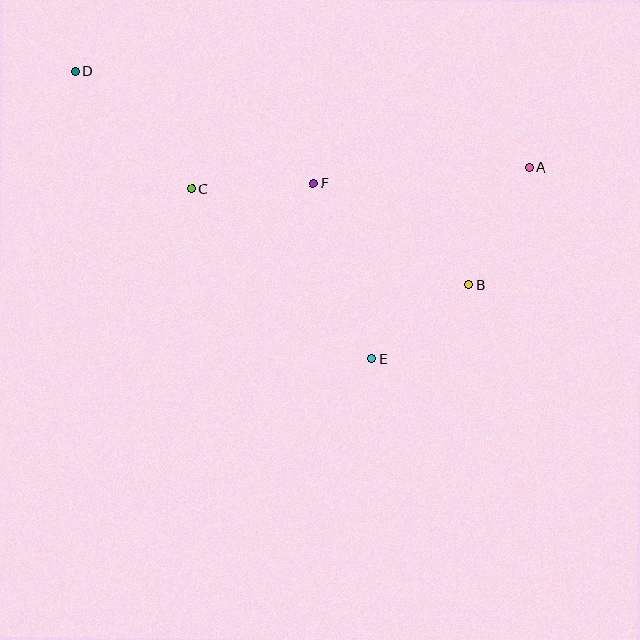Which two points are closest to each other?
Points C and F are closest to each other.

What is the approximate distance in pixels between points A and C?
The distance between A and C is approximately 338 pixels.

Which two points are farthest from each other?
Points A and D are farthest from each other.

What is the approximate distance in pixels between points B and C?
The distance between B and C is approximately 294 pixels.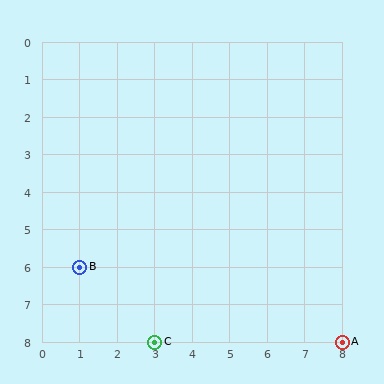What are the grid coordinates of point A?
Point A is at grid coordinates (8, 8).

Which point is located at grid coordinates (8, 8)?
Point A is at (8, 8).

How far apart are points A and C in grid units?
Points A and C are 5 columns apart.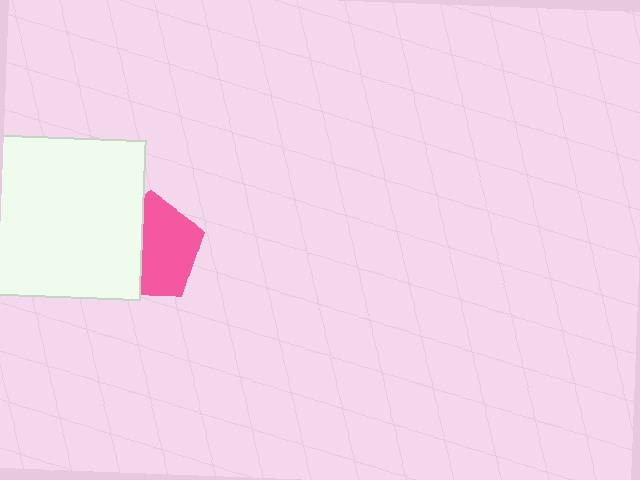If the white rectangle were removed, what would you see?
You would see the complete pink pentagon.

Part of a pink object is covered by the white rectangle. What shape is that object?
It is a pentagon.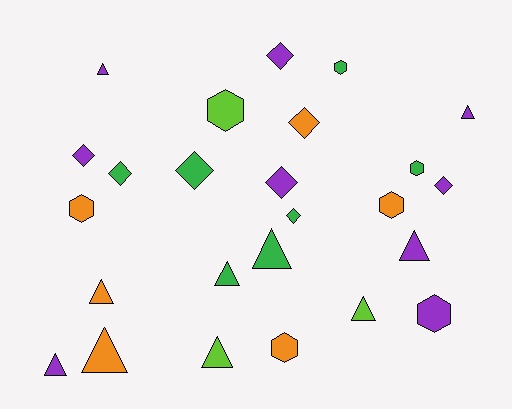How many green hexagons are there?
There are 2 green hexagons.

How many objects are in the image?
There are 25 objects.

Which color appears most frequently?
Purple, with 9 objects.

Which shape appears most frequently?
Triangle, with 10 objects.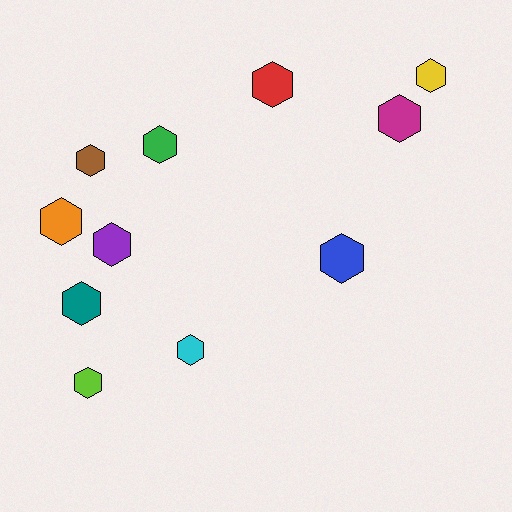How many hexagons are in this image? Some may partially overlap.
There are 11 hexagons.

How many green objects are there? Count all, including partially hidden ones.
There is 1 green object.